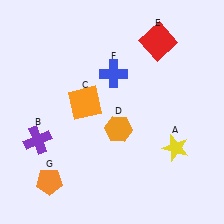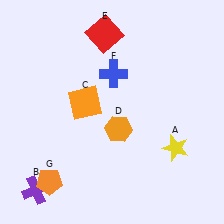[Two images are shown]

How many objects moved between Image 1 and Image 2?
2 objects moved between the two images.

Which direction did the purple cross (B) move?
The purple cross (B) moved down.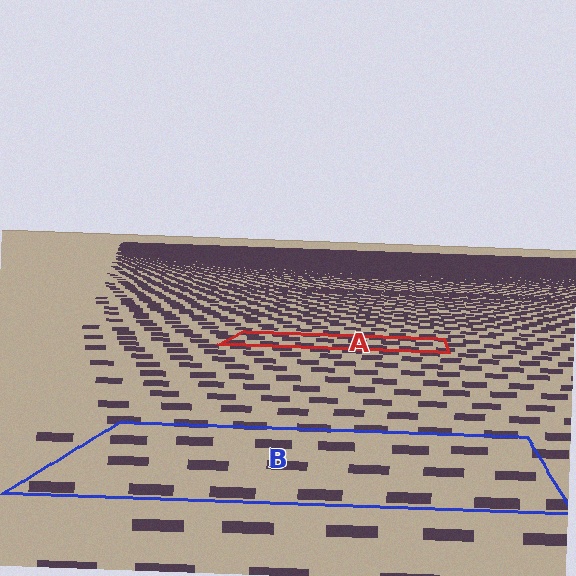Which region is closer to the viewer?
Region B is closer. The texture elements there are larger and more spread out.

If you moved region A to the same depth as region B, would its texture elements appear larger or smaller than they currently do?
They would appear larger. At a closer depth, the same texture elements are projected at a bigger on-screen size.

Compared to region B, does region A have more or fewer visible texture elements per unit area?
Region A has more texture elements per unit area — they are packed more densely because it is farther away.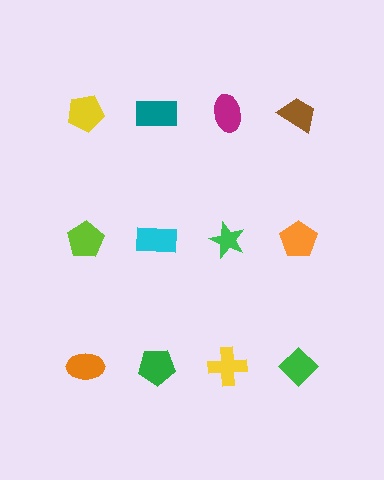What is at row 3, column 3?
A yellow cross.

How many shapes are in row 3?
4 shapes.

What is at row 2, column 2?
A cyan rectangle.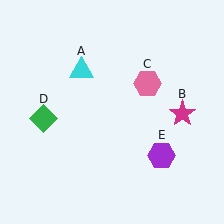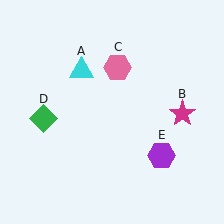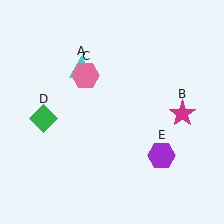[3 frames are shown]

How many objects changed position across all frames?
1 object changed position: pink hexagon (object C).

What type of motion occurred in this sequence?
The pink hexagon (object C) rotated counterclockwise around the center of the scene.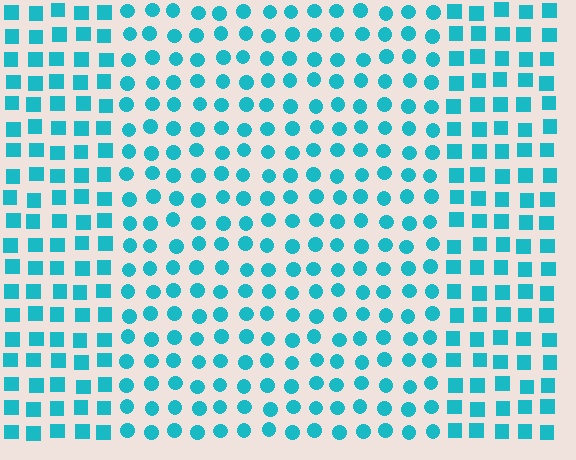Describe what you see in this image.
The image is filled with small cyan elements arranged in a uniform grid. A rectangle-shaped region contains circles, while the surrounding area contains squares. The boundary is defined purely by the change in element shape.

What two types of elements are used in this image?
The image uses circles inside the rectangle region and squares outside it.